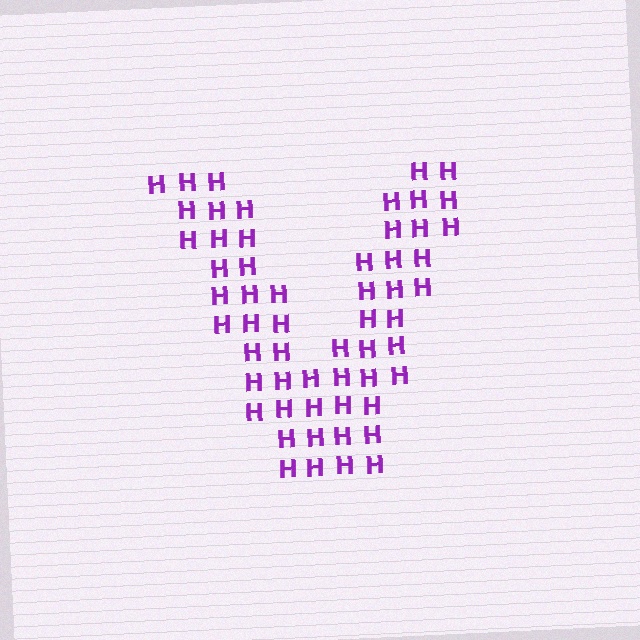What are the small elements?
The small elements are letter H's.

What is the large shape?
The large shape is the letter V.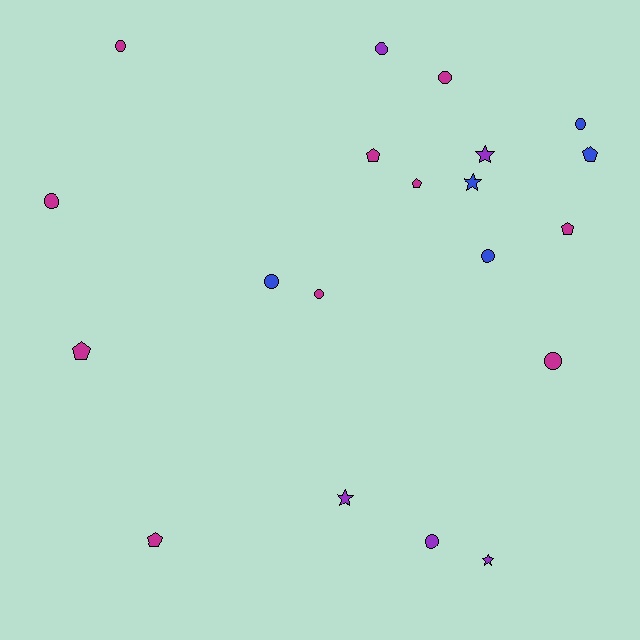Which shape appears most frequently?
Circle, with 10 objects.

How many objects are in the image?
There are 20 objects.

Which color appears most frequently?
Magenta, with 10 objects.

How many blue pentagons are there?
There is 1 blue pentagon.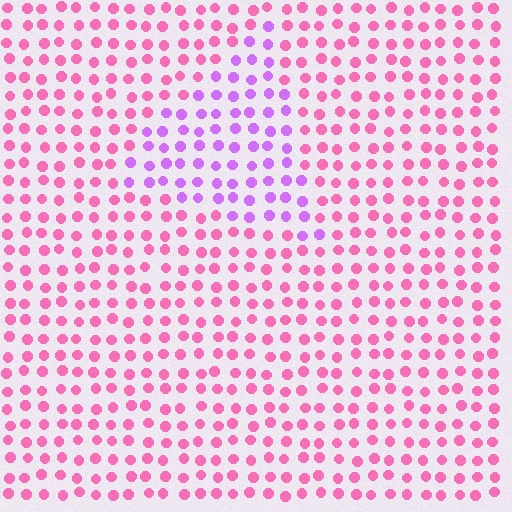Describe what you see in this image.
The image is filled with small pink elements in a uniform arrangement. A triangle-shaped region is visible where the elements are tinted to a slightly different hue, forming a subtle color boundary.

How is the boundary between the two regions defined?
The boundary is defined purely by a slight shift in hue (about 44 degrees). Spacing, size, and orientation are identical on both sides.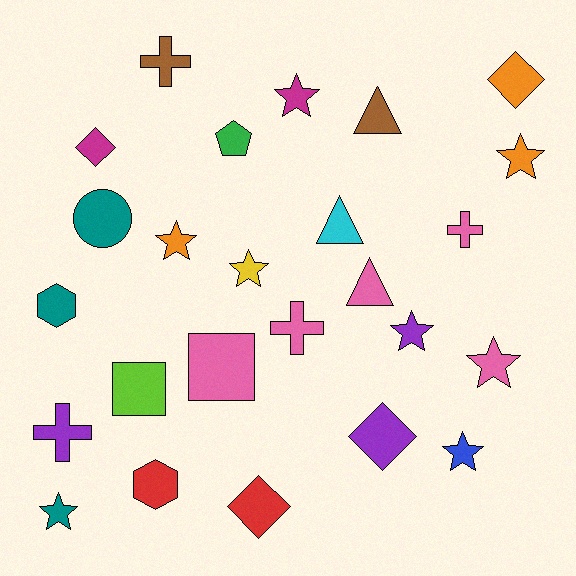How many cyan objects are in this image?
There is 1 cyan object.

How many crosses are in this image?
There are 4 crosses.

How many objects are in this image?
There are 25 objects.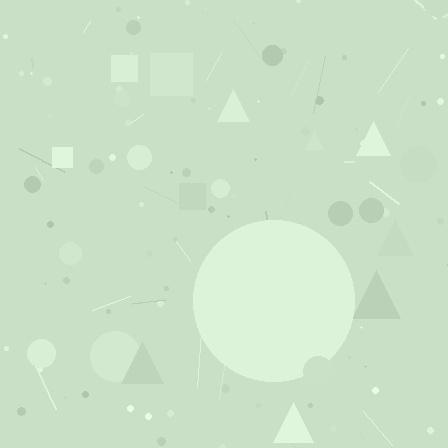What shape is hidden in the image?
A circle is hidden in the image.